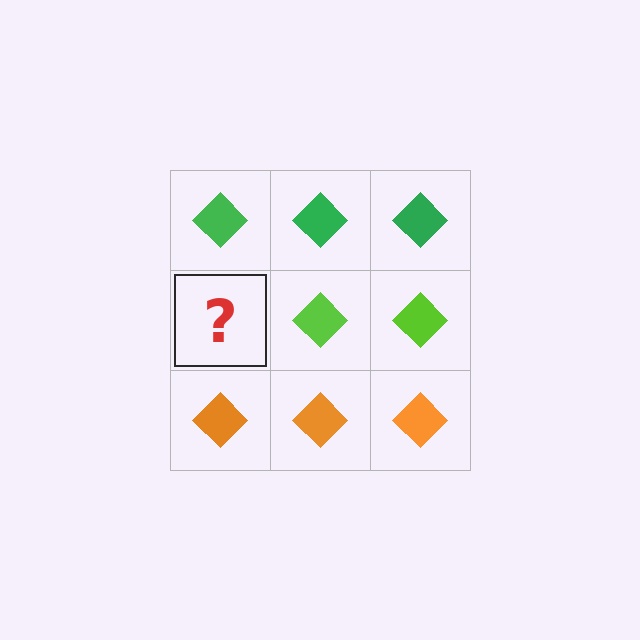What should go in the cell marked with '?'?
The missing cell should contain a lime diamond.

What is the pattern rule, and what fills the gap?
The rule is that each row has a consistent color. The gap should be filled with a lime diamond.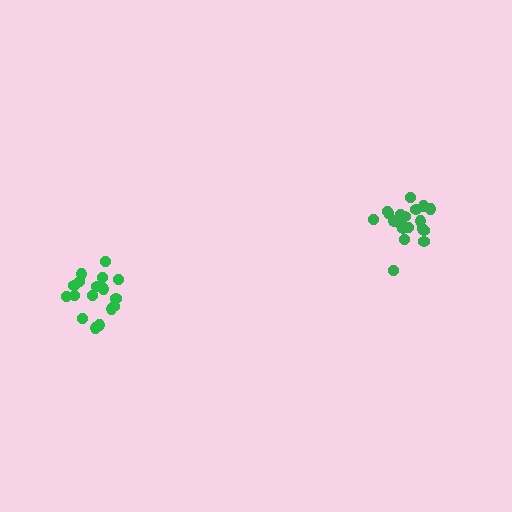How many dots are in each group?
Group 1: 19 dots, Group 2: 17 dots (36 total).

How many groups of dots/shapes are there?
There are 2 groups.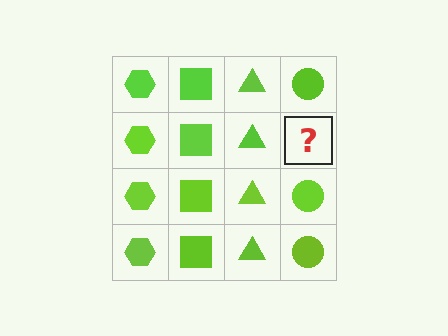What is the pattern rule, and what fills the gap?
The rule is that each column has a consistent shape. The gap should be filled with a lime circle.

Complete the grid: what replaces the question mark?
The question mark should be replaced with a lime circle.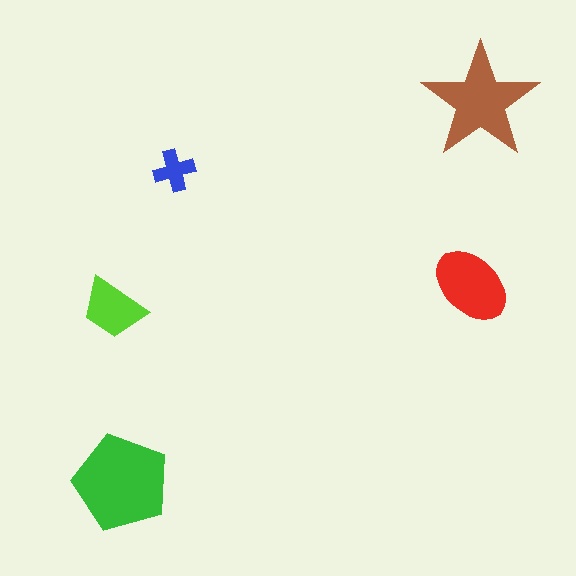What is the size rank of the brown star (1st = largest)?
2nd.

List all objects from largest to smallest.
The green pentagon, the brown star, the red ellipse, the lime trapezoid, the blue cross.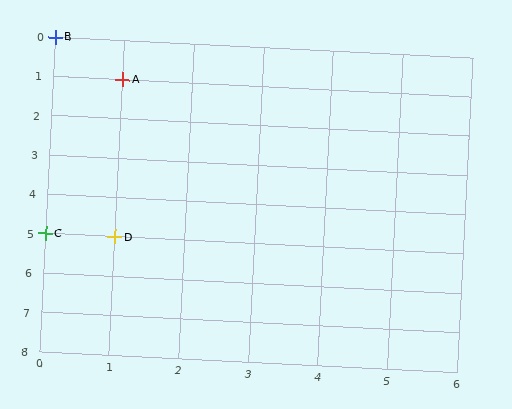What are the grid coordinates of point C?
Point C is at grid coordinates (0, 5).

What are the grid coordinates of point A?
Point A is at grid coordinates (1, 1).